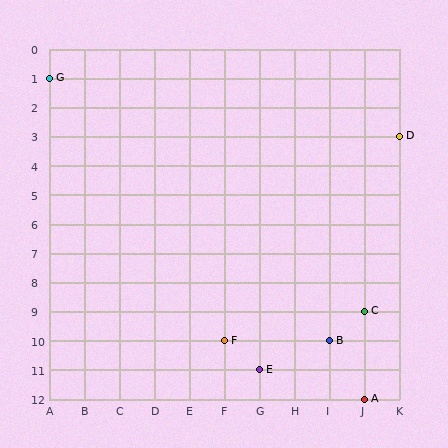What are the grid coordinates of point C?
Point C is at grid coordinates (J, 9).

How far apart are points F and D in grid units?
Points F and D are 5 columns and 7 rows apart (about 8.6 grid units diagonally).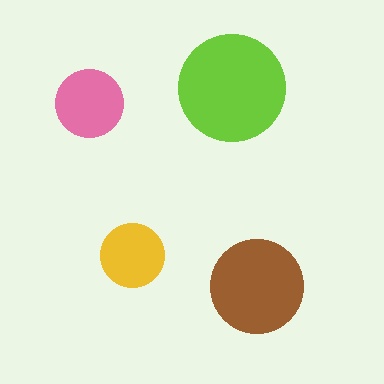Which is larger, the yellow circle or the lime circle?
The lime one.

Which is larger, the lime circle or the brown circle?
The lime one.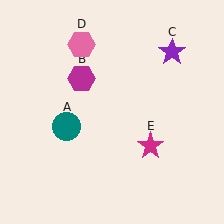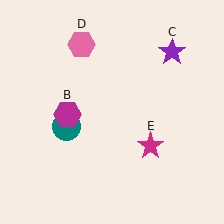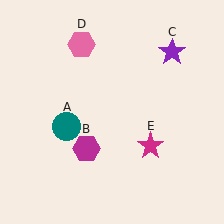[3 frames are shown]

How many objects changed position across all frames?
1 object changed position: magenta hexagon (object B).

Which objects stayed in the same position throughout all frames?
Teal circle (object A) and purple star (object C) and pink hexagon (object D) and magenta star (object E) remained stationary.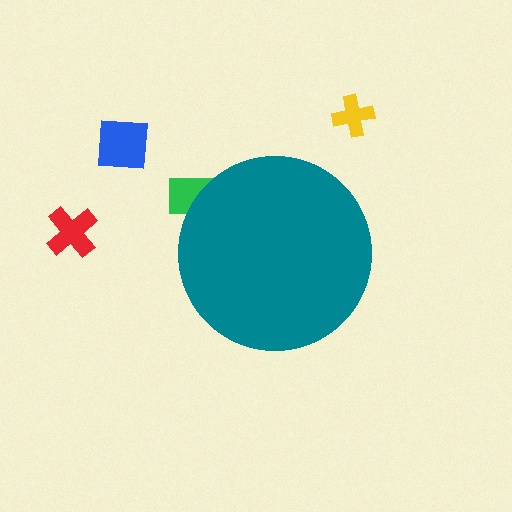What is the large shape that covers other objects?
A teal circle.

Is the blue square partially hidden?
No, the blue square is fully visible.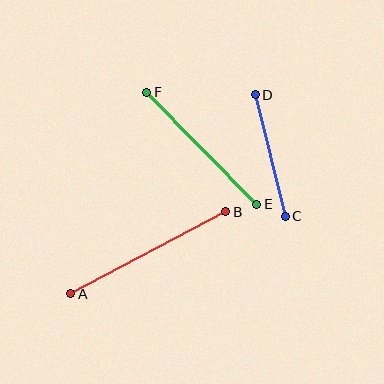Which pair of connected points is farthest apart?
Points A and B are farthest apart.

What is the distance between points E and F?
The distance is approximately 157 pixels.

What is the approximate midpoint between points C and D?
The midpoint is at approximately (270, 156) pixels.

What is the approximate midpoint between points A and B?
The midpoint is at approximately (148, 253) pixels.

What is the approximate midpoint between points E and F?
The midpoint is at approximately (202, 148) pixels.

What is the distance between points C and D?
The distance is approximately 125 pixels.